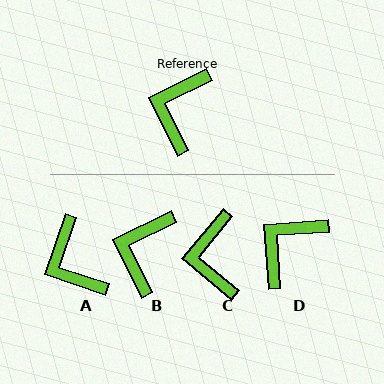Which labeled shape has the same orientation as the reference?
B.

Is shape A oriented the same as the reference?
No, it is off by about 45 degrees.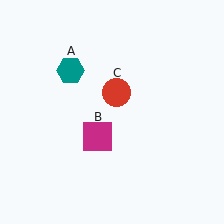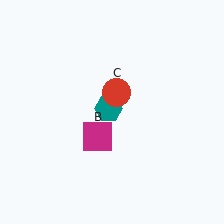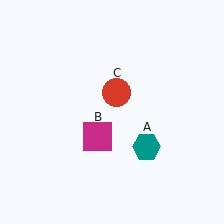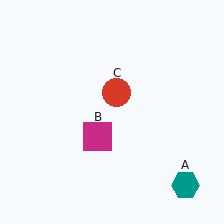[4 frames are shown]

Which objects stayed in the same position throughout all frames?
Magenta square (object B) and red circle (object C) remained stationary.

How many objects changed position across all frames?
1 object changed position: teal hexagon (object A).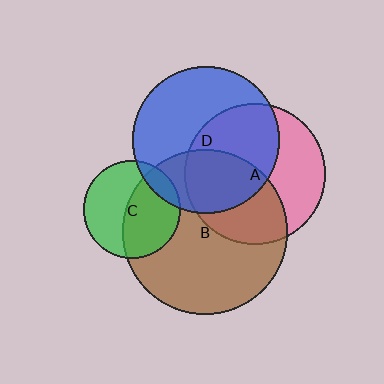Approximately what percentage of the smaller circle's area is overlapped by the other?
Approximately 35%.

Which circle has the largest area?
Circle B (brown).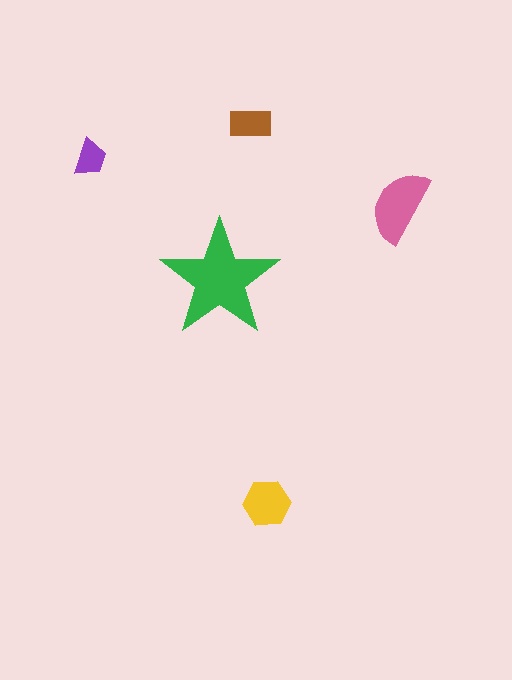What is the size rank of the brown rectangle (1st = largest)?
4th.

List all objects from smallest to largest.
The purple trapezoid, the brown rectangle, the yellow hexagon, the pink semicircle, the green star.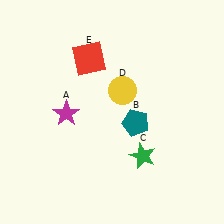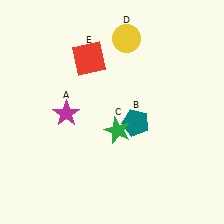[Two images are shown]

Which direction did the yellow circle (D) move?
The yellow circle (D) moved up.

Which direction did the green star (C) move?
The green star (C) moved up.